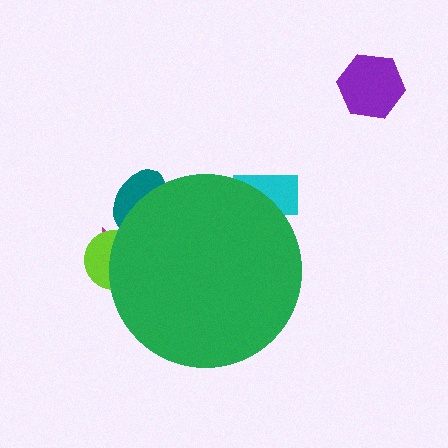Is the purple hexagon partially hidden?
No, the purple hexagon is fully visible.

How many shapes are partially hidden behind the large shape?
4 shapes are partially hidden.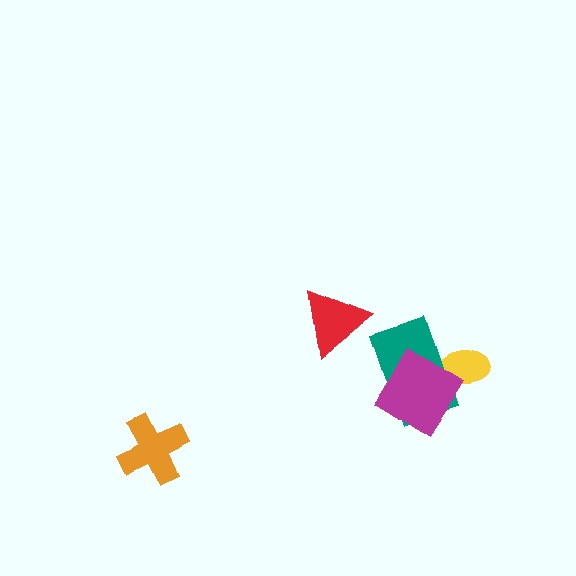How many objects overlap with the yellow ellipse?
1 object overlaps with the yellow ellipse.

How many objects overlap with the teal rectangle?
2 objects overlap with the teal rectangle.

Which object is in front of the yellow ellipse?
The teal rectangle is in front of the yellow ellipse.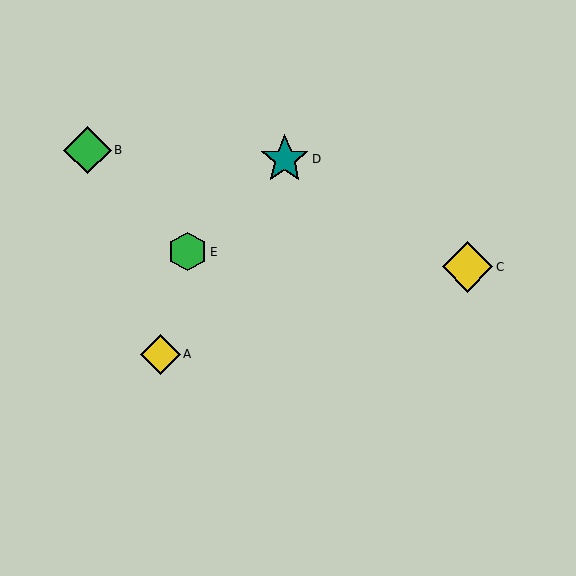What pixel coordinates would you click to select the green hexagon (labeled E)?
Click at (187, 252) to select the green hexagon E.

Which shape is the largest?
The yellow diamond (labeled C) is the largest.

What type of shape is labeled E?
Shape E is a green hexagon.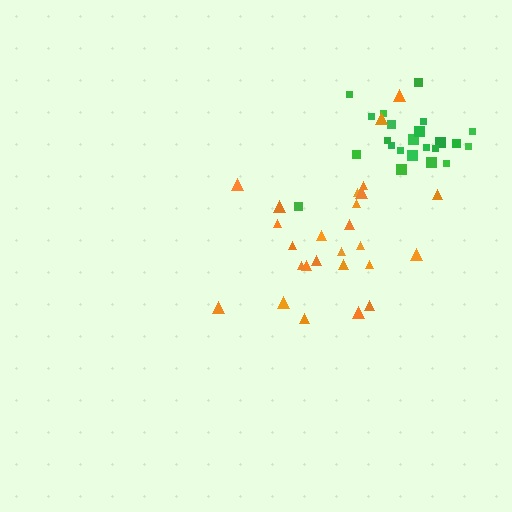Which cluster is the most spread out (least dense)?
Orange.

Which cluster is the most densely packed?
Green.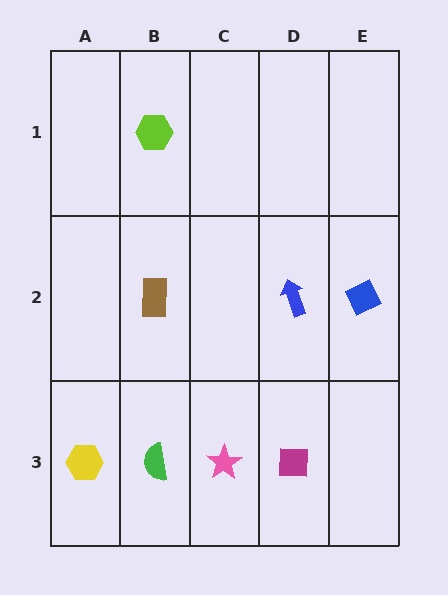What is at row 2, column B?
A brown rectangle.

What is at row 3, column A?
A yellow hexagon.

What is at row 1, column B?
A lime hexagon.